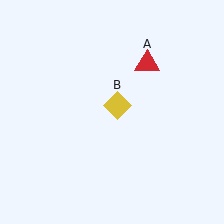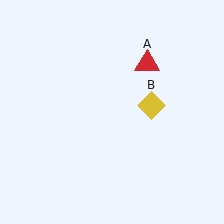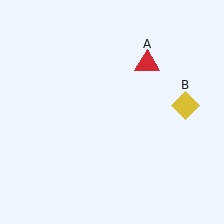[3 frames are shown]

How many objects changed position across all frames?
1 object changed position: yellow diamond (object B).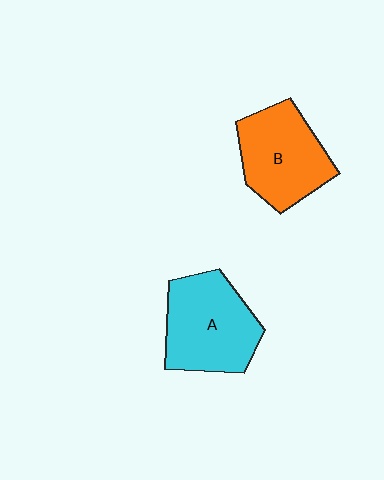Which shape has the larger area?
Shape A (cyan).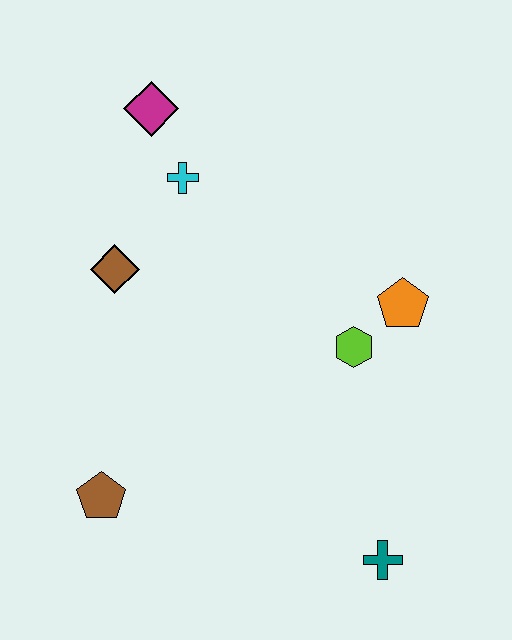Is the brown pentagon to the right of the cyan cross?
No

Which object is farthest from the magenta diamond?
The teal cross is farthest from the magenta diamond.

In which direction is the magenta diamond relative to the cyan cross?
The magenta diamond is above the cyan cross.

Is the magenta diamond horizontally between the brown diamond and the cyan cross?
Yes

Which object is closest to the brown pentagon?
The brown diamond is closest to the brown pentagon.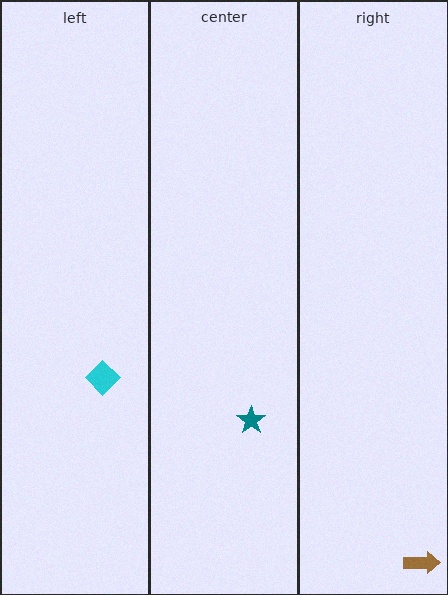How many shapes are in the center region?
1.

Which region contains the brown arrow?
The right region.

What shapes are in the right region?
The brown arrow.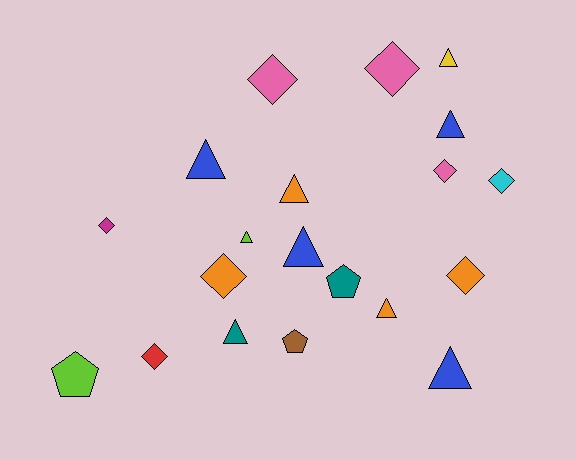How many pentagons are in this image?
There are 3 pentagons.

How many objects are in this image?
There are 20 objects.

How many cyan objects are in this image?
There is 1 cyan object.